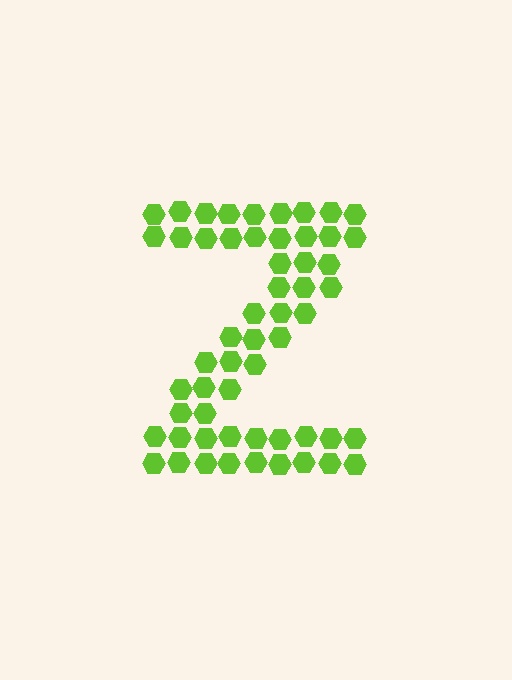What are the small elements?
The small elements are hexagons.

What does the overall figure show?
The overall figure shows the letter Z.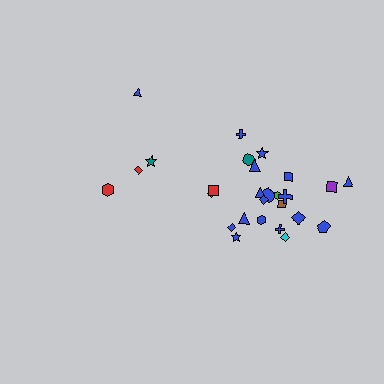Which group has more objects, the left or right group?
The right group.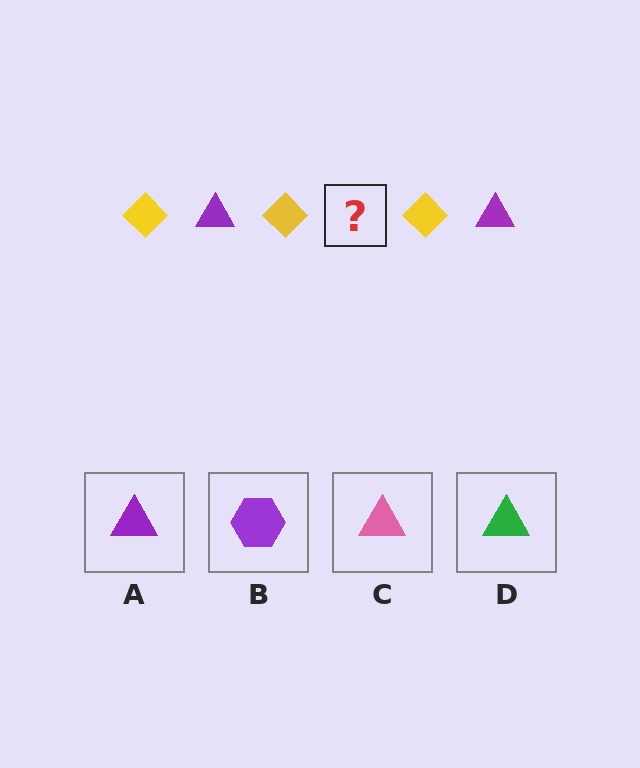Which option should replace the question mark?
Option A.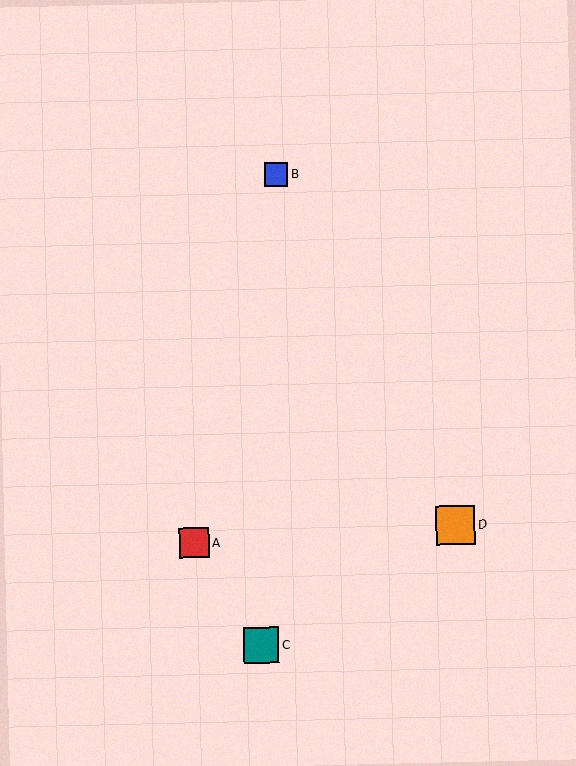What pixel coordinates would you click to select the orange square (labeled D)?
Click at (456, 525) to select the orange square D.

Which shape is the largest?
The orange square (labeled D) is the largest.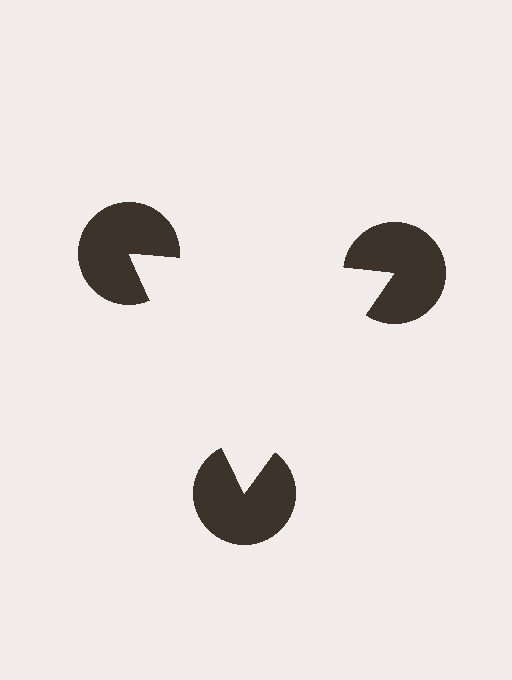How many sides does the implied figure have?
3 sides.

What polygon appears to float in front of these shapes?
An illusory triangle — its edges are inferred from the aligned wedge cuts in the pac-man discs, not physically drawn.